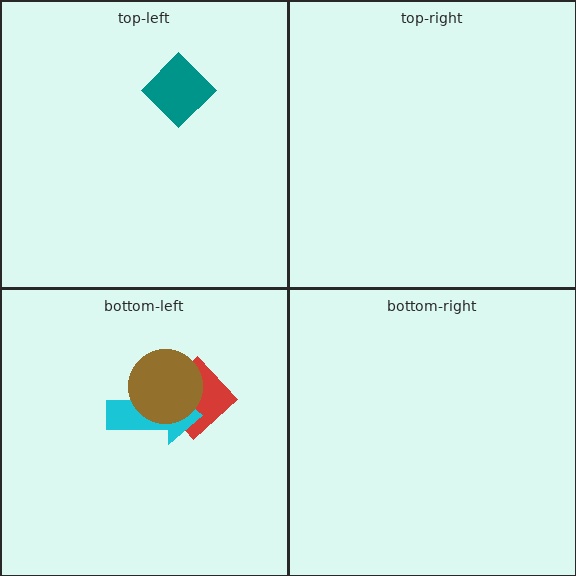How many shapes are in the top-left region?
1.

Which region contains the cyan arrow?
The bottom-left region.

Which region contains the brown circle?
The bottom-left region.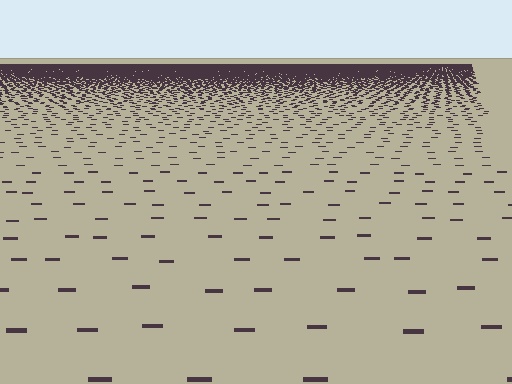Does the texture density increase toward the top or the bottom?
Density increases toward the top.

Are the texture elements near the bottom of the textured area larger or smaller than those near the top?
Larger. Near the bottom, elements are closer to the viewer and appear at a bigger on-screen size.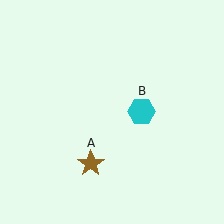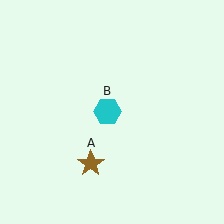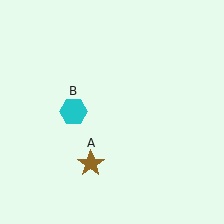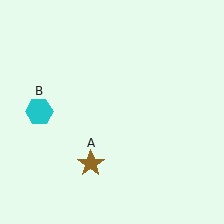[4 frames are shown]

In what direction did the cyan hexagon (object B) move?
The cyan hexagon (object B) moved left.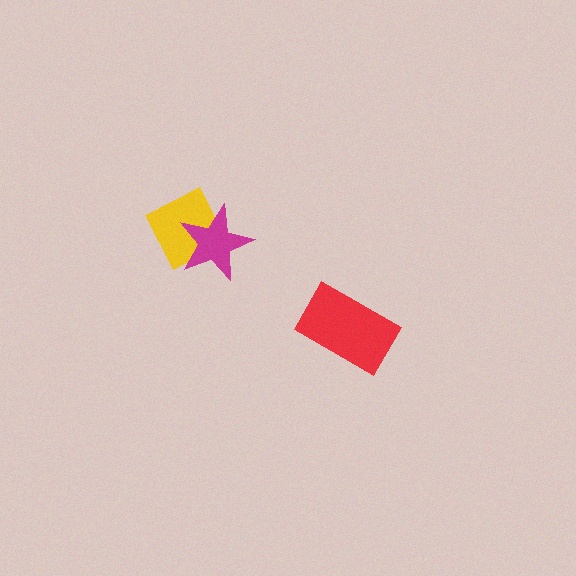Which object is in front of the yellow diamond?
The magenta star is in front of the yellow diamond.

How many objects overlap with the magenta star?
1 object overlaps with the magenta star.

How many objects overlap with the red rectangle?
0 objects overlap with the red rectangle.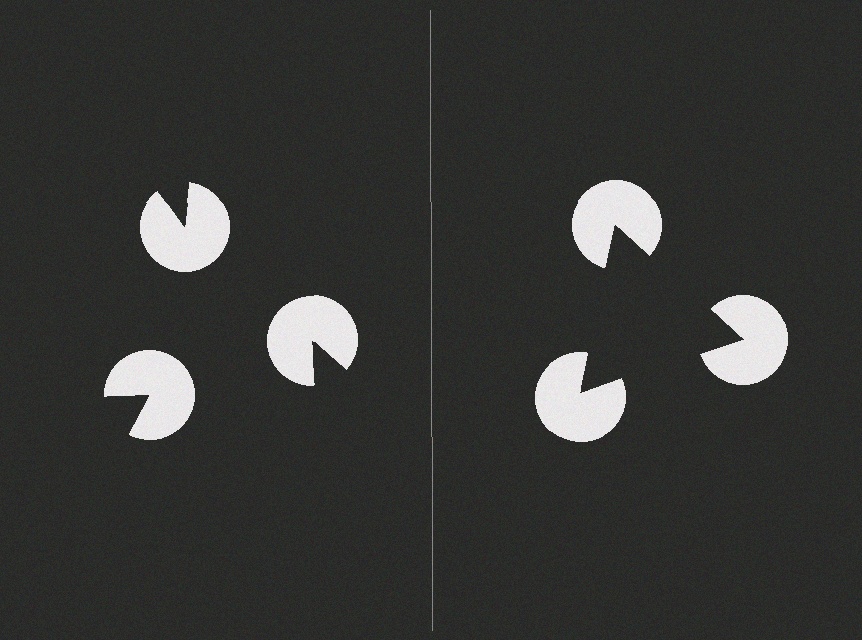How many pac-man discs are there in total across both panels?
6 — 3 on each side.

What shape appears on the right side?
An illusory triangle.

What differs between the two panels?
The pac-man discs are positioned identically on both sides; only the wedge orientations differ. On the right they align to a triangle; on the left they are misaligned.